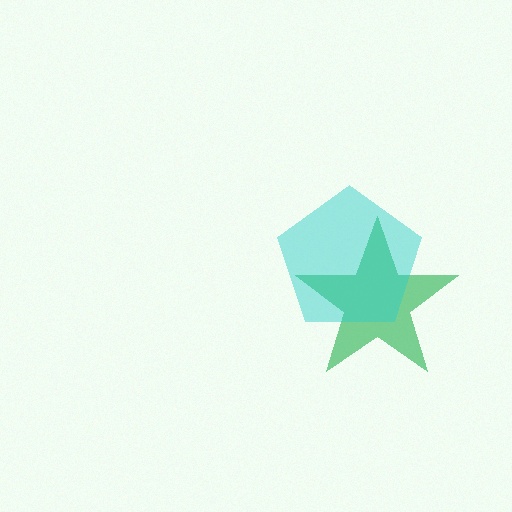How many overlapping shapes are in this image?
There are 2 overlapping shapes in the image.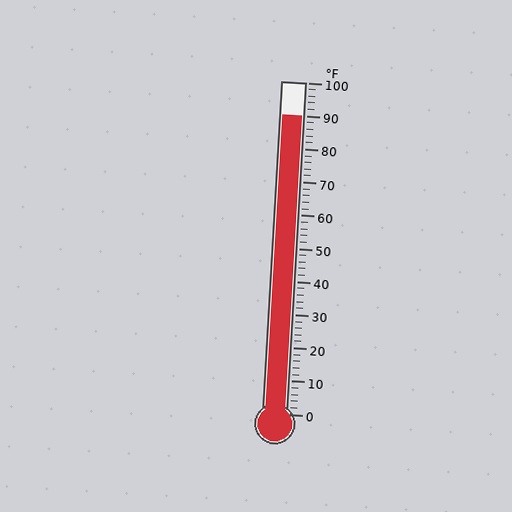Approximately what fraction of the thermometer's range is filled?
The thermometer is filled to approximately 90% of its range.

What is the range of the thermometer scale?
The thermometer scale ranges from 0°F to 100°F.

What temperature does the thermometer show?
The thermometer shows approximately 90°F.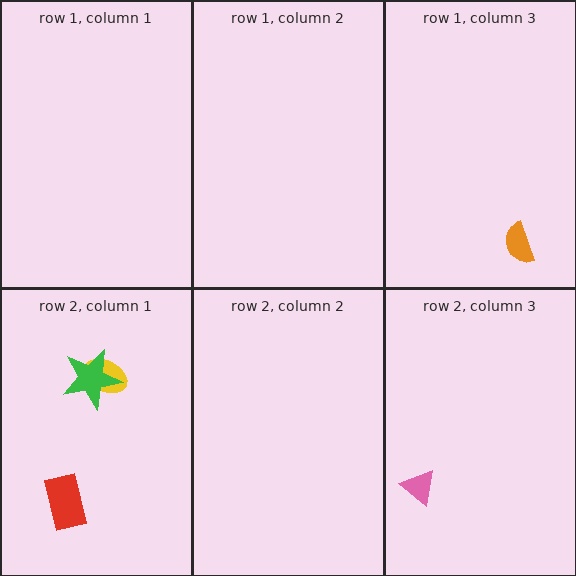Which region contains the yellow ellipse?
The row 2, column 1 region.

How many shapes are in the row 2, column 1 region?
3.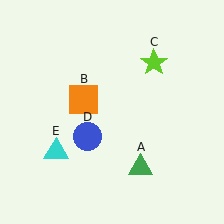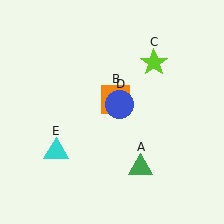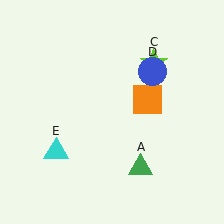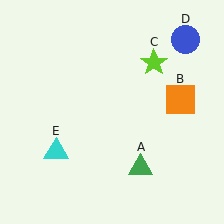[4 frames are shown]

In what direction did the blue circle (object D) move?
The blue circle (object D) moved up and to the right.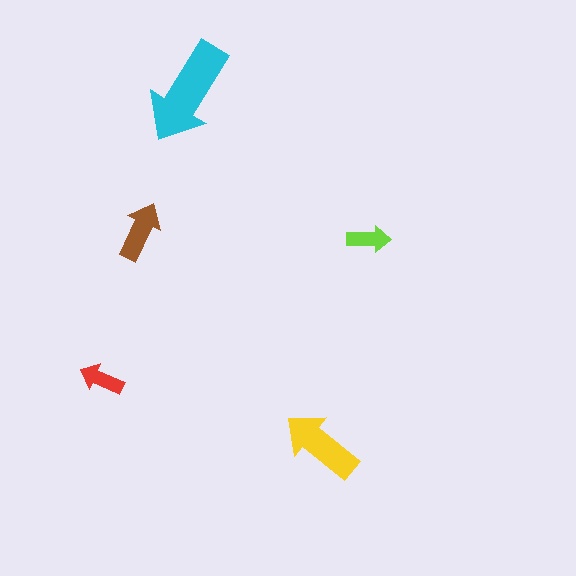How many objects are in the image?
There are 5 objects in the image.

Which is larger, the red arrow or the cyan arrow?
The cyan one.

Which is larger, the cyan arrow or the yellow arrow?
The cyan one.